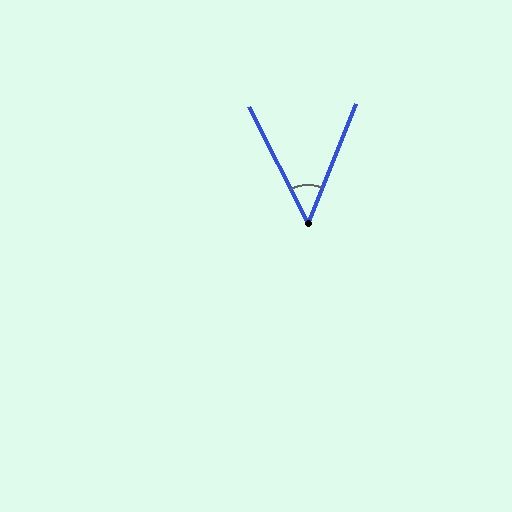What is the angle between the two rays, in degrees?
Approximately 49 degrees.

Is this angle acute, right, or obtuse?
It is acute.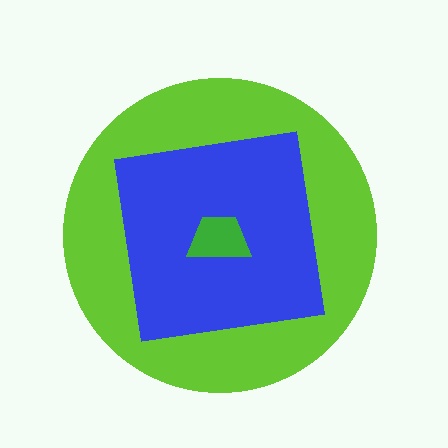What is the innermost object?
The green trapezoid.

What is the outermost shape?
The lime circle.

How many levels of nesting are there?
3.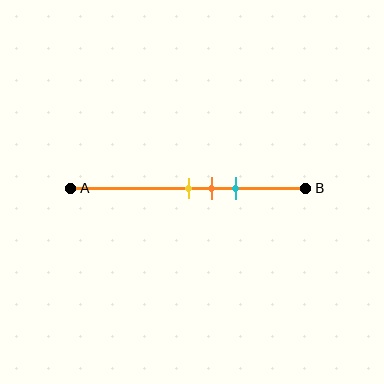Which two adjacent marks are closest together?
The yellow and orange marks are the closest adjacent pair.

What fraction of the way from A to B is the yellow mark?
The yellow mark is approximately 50% (0.5) of the way from A to B.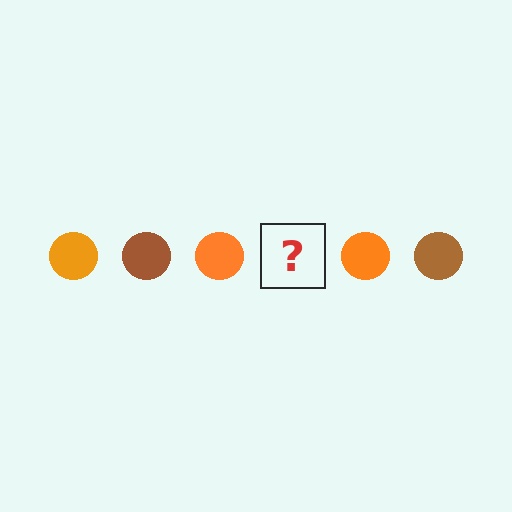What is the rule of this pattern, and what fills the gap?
The rule is that the pattern cycles through orange, brown circles. The gap should be filled with a brown circle.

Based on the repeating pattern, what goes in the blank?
The blank should be a brown circle.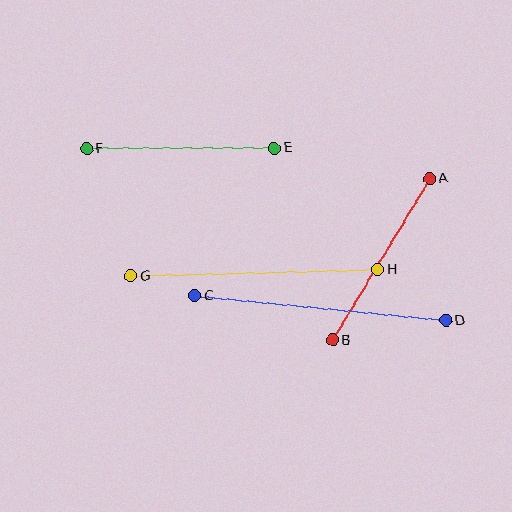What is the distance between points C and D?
The distance is approximately 252 pixels.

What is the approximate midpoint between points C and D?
The midpoint is at approximately (320, 308) pixels.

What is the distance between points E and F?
The distance is approximately 188 pixels.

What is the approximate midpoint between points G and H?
The midpoint is at approximately (254, 273) pixels.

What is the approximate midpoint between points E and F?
The midpoint is at approximately (181, 148) pixels.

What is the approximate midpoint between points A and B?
The midpoint is at approximately (381, 259) pixels.